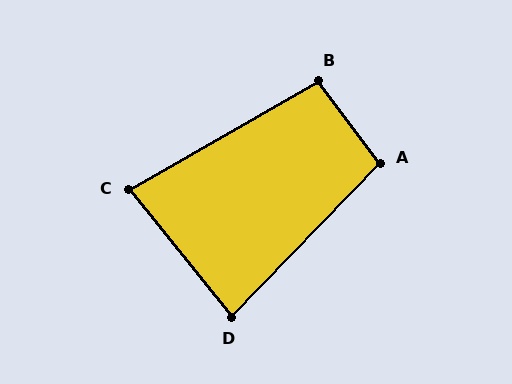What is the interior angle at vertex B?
Approximately 97 degrees (obtuse).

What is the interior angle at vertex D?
Approximately 83 degrees (acute).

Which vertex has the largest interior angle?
A, at approximately 99 degrees.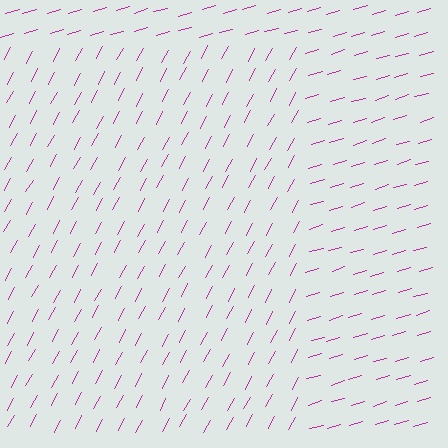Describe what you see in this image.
The image is filled with small magenta line segments. A rectangle region in the image has lines oriented differently from the surrounding lines, creating a visible texture boundary.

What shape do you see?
I see a rectangle.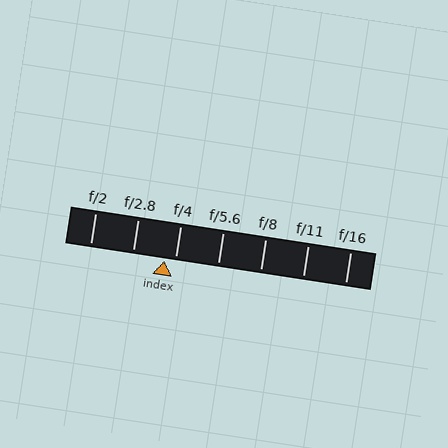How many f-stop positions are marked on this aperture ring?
There are 7 f-stop positions marked.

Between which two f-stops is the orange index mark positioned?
The index mark is between f/2.8 and f/4.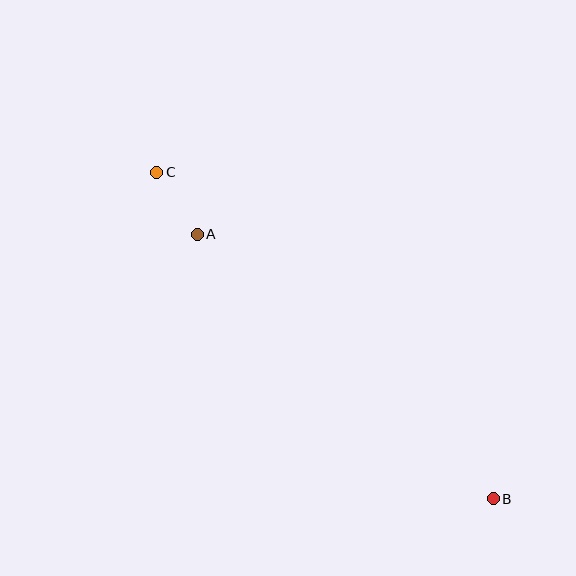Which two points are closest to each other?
Points A and C are closest to each other.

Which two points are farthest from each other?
Points B and C are farthest from each other.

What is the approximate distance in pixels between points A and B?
The distance between A and B is approximately 397 pixels.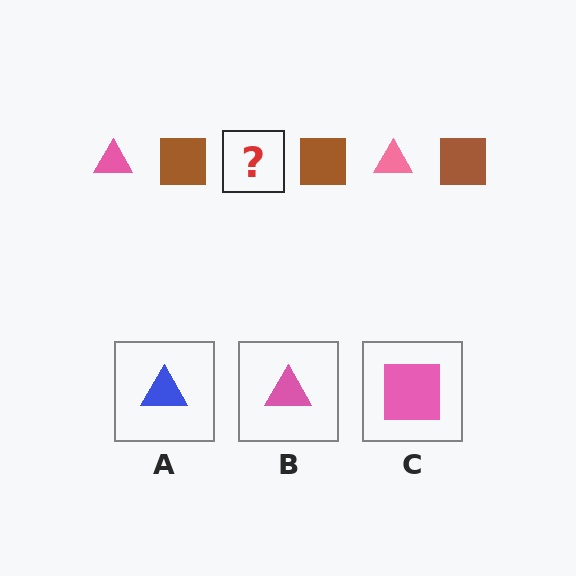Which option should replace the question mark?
Option B.